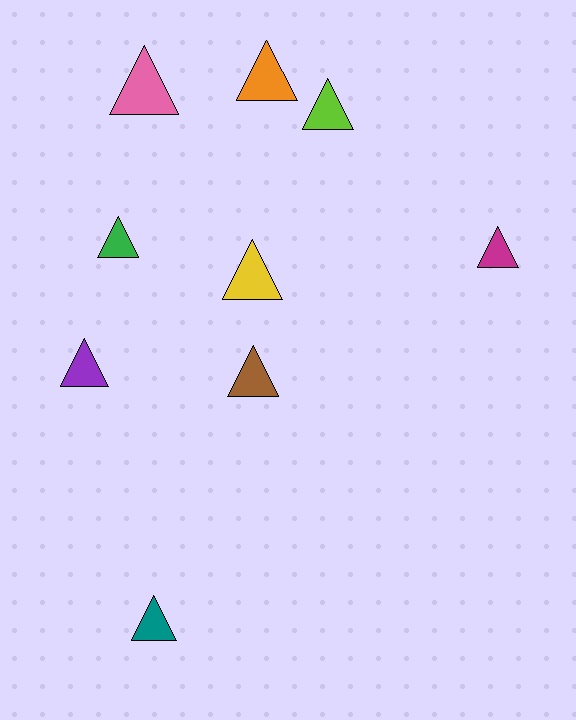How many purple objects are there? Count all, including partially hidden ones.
There is 1 purple object.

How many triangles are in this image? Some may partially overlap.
There are 9 triangles.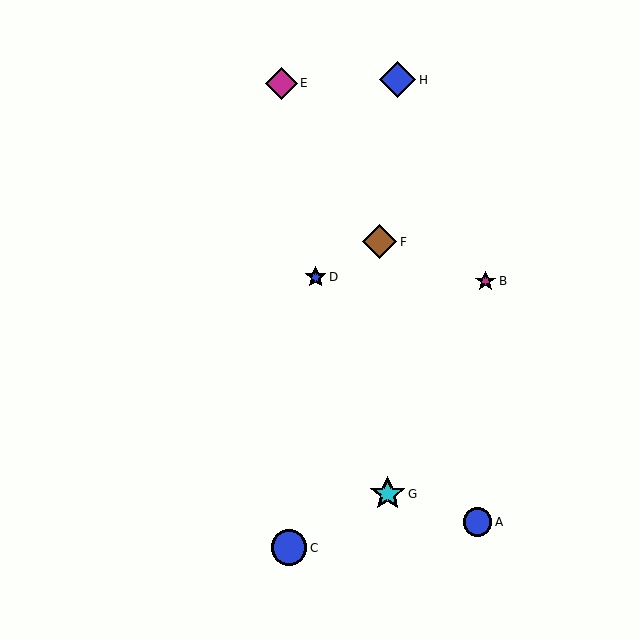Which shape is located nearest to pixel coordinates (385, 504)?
The cyan star (labeled G) at (388, 494) is nearest to that location.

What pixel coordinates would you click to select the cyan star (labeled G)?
Click at (388, 494) to select the cyan star G.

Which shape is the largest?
The blue diamond (labeled H) is the largest.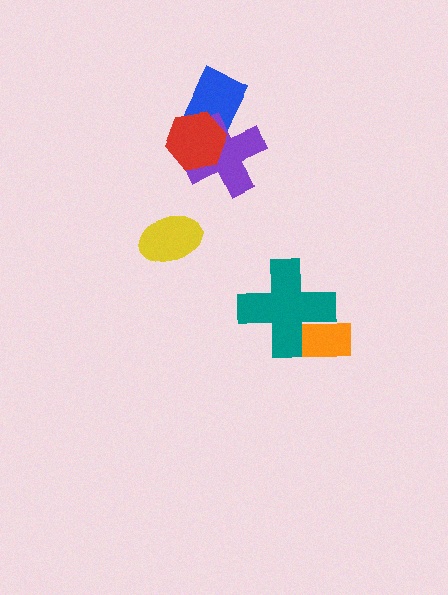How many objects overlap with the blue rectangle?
2 objects overlap with the blue rectangle.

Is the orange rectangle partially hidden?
Yes, it is partially covered by another shape.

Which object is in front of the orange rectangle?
The teal cross is in front of the orange rectangle.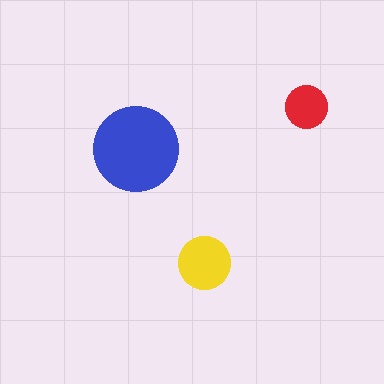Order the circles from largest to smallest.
the blue one, the yellow one, the red one.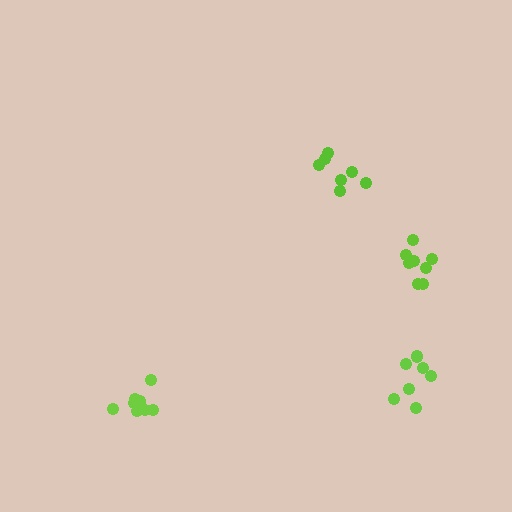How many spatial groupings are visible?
There are 4 spatial groupings.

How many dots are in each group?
Group 1: 8 dots, Group 2: 10 dots, Group 3: 7 dots, Group 4: 7 dots (32 total).